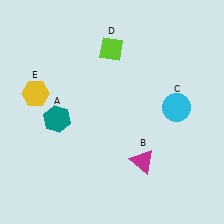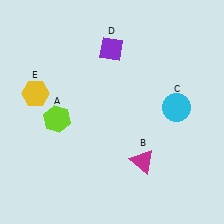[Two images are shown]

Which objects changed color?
A changed from teal to lime. D changed from lime to purple.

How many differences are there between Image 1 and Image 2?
There are 2 differences between the two images.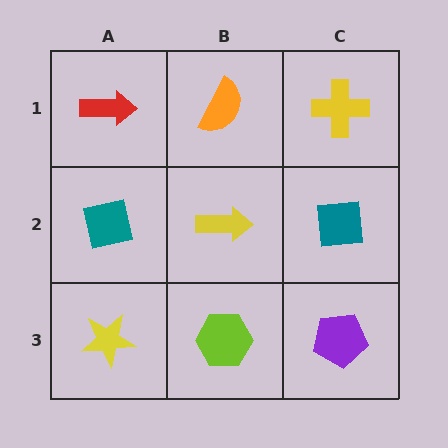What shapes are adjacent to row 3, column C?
A teal square (row 2, column C), a lime hexagon (row 3, column B).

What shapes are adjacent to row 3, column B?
A yellow arrow (row 2, column B), a yellow star (row 3, column A), a purple pentagon (row 3, column C).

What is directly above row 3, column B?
A yellow arrow.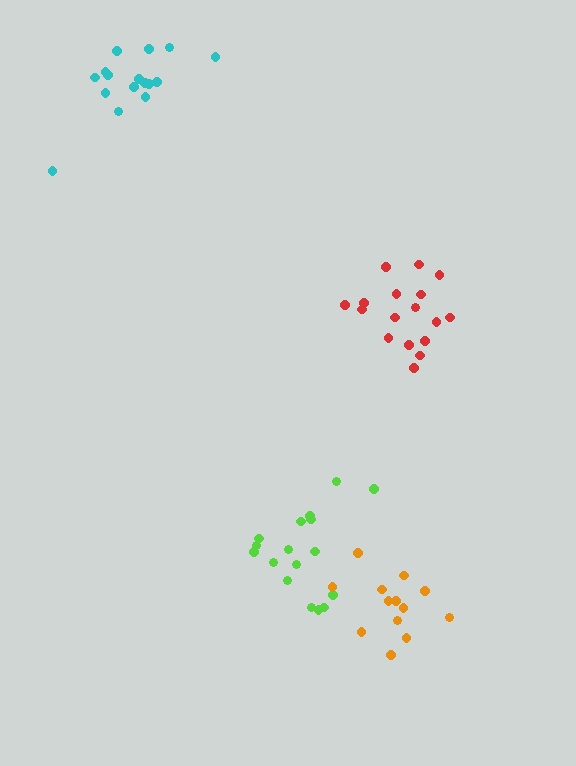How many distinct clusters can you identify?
There are 4 distinct clusters.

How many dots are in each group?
Group 1: 17 dots, Group 2: 17 dots, Group 3: 13 dots, Group 4: 16 dots (63 total).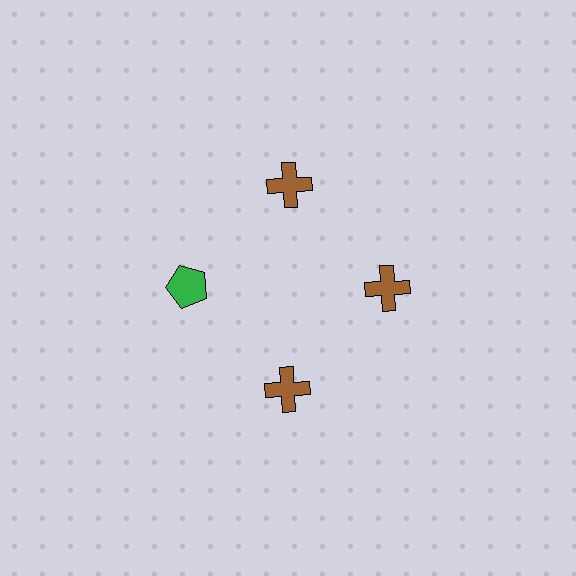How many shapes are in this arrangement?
There are 4 shapes arranged in a ring pattern.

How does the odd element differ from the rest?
It differs in both color (green instead of brown) and shape (pentagon instead of cross).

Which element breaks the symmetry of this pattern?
The green pentagon at roughly the 9 o'clock position breaks the symmetry. All other shapes are brown crosses.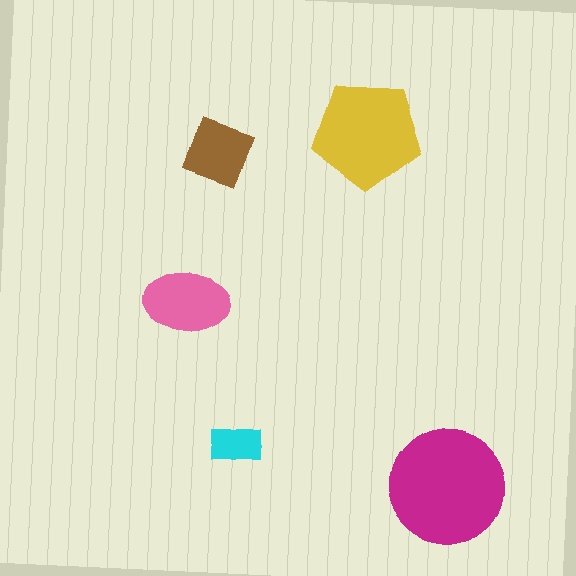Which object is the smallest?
The cyan rectangle.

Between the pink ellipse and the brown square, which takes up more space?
The pink ellipse.